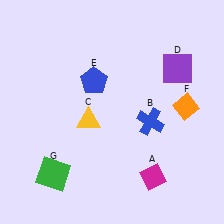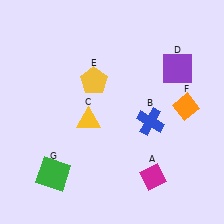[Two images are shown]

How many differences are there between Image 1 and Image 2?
There is 1 difference between the two images.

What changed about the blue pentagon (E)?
In Image 1, E is blue. In Image 2, it changed to yellow.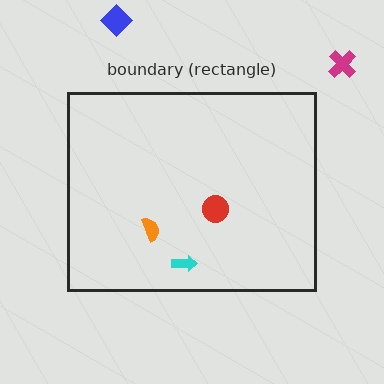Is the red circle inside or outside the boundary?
Inside.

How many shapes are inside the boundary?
3 inside, 2 outside.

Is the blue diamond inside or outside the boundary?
Outside.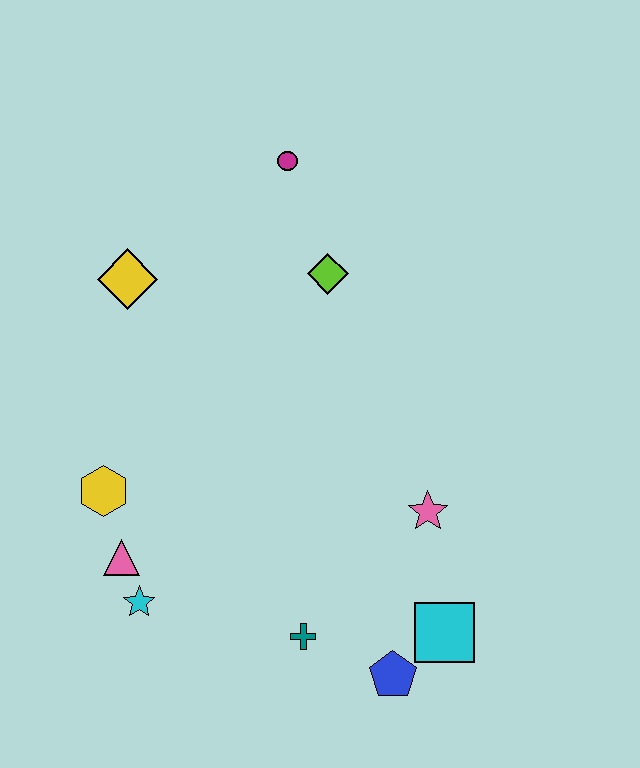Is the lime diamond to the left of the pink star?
Yes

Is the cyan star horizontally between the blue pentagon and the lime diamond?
No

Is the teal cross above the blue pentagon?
Yes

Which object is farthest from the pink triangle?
The magenta circle is farthest from the pink triangle.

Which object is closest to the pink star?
The cyan square is closest to the pink star.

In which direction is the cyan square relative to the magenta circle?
The cyan square is below the magenta circle.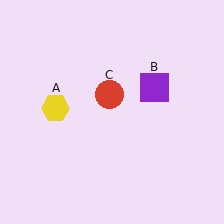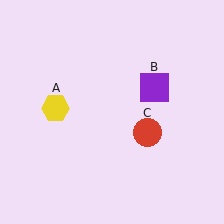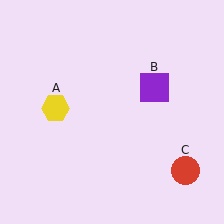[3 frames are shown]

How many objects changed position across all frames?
1 object changed position: red circle (object C).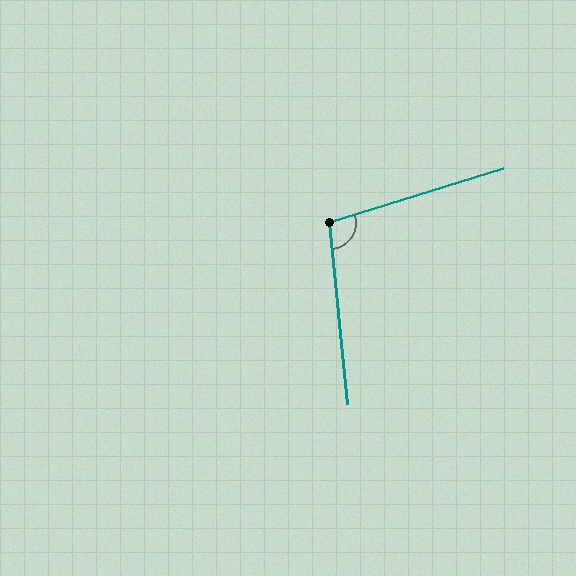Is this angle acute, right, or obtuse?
It is obtuse.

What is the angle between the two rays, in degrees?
Approximately 102 degrees.